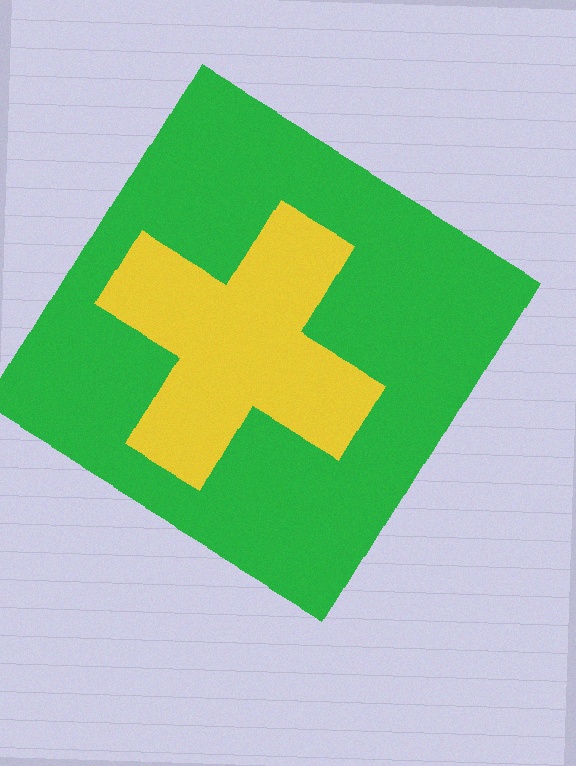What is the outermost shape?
The green diamond.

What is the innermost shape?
The yellow cross.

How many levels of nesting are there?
2.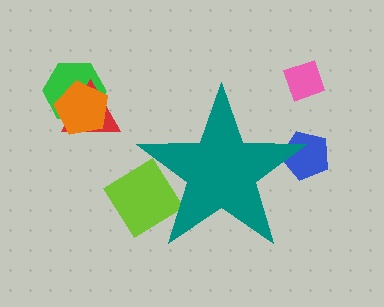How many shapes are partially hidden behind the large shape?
2 shapes are partially hidden.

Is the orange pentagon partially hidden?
No, the orange pentagon is fully visible.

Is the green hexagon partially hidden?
No, the green hexagon is fully visible.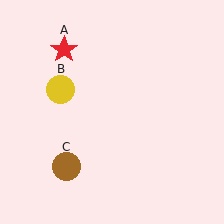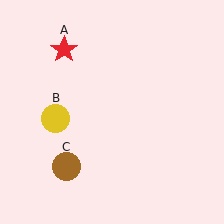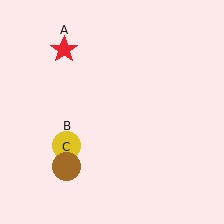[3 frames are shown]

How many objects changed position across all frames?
1 object changed position: yellow circle (object B).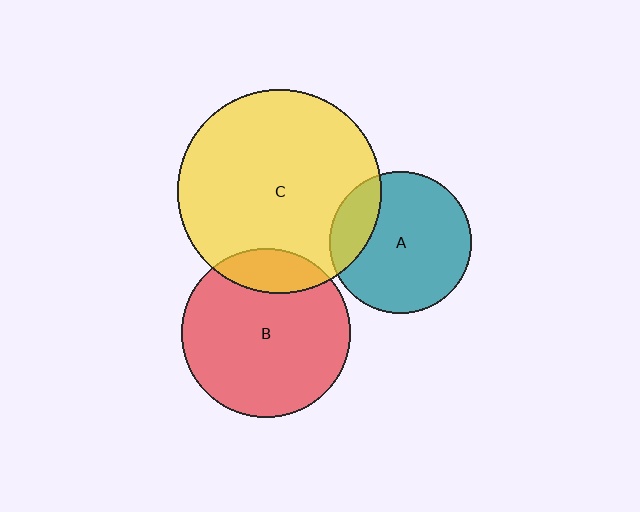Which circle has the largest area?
Circle C (yellow).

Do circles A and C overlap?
Yes.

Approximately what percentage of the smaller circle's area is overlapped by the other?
Approximately 20%.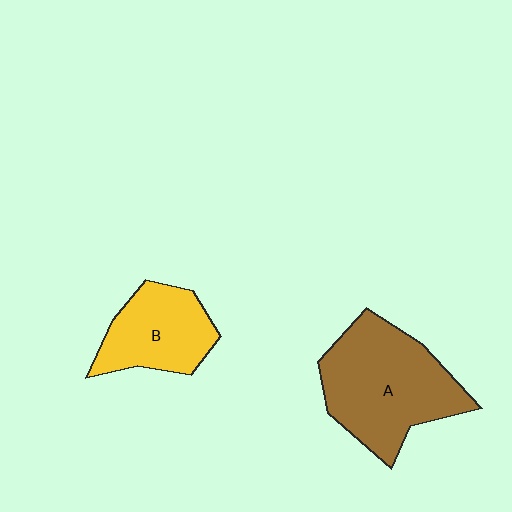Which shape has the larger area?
Shape A (brown).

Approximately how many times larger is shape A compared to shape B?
Approximately 1.6 times.